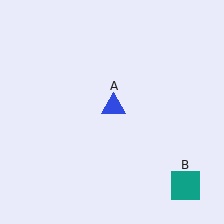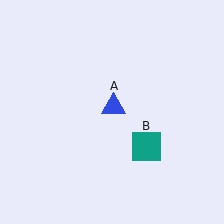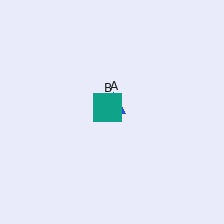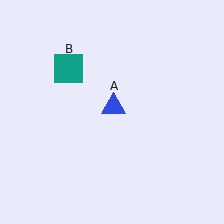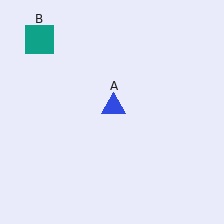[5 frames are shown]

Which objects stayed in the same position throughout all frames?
Blue triangle (object A) remained stationary.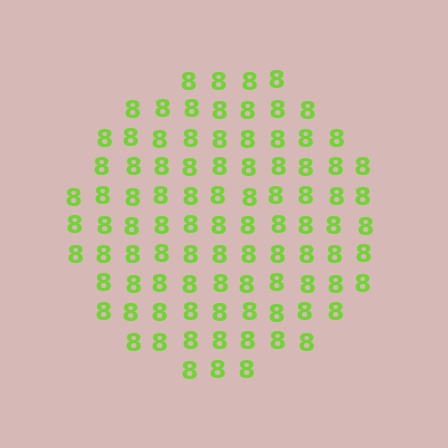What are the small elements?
The small elements are digit 8's.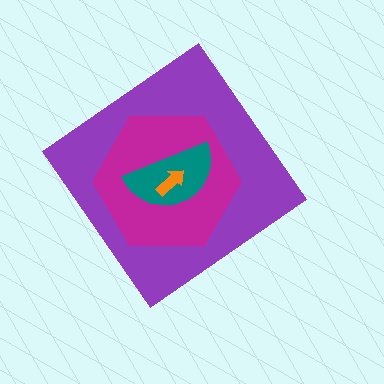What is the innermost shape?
The orange arrow.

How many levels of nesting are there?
4.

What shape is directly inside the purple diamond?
The magenta hexagon.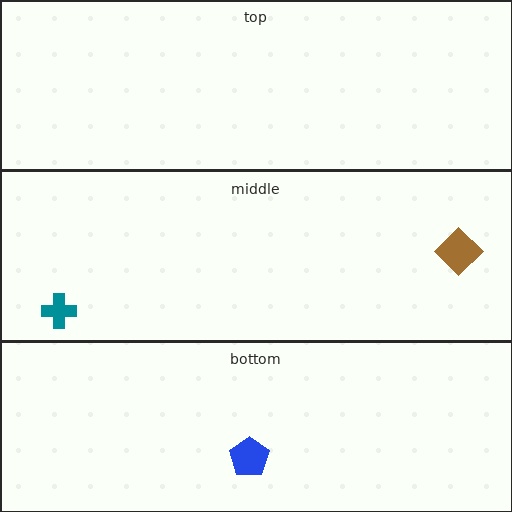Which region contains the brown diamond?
The middle region.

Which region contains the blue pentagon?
The bottom region.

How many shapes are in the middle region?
2.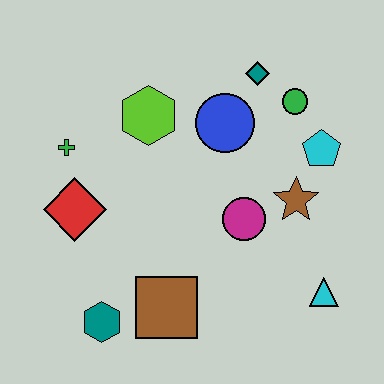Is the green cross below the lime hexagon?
Yes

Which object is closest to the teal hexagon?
The brown square is closest to the teal hexagon.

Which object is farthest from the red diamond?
The cyan triangle is farthest from the red diamond.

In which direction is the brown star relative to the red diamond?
The brown star is to the right of the red diamond.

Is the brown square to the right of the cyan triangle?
No